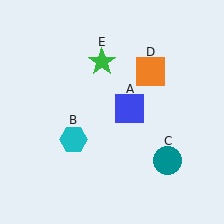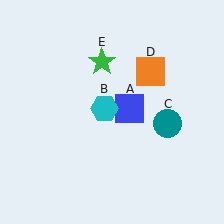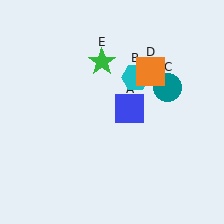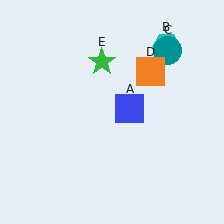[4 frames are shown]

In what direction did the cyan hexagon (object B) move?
The cyan hexagon (object B) moved up and to the right.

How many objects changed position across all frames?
2 objects changed position: cyan hexagon (object B), teal circle (object C).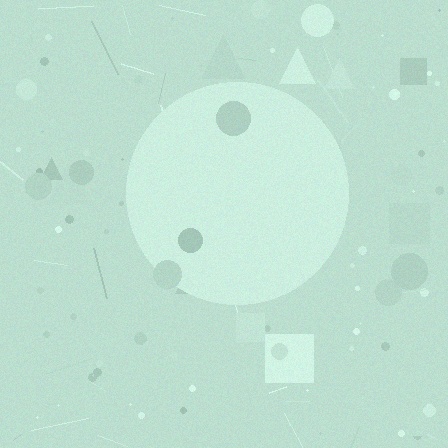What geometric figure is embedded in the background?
A circle is embedded in the background.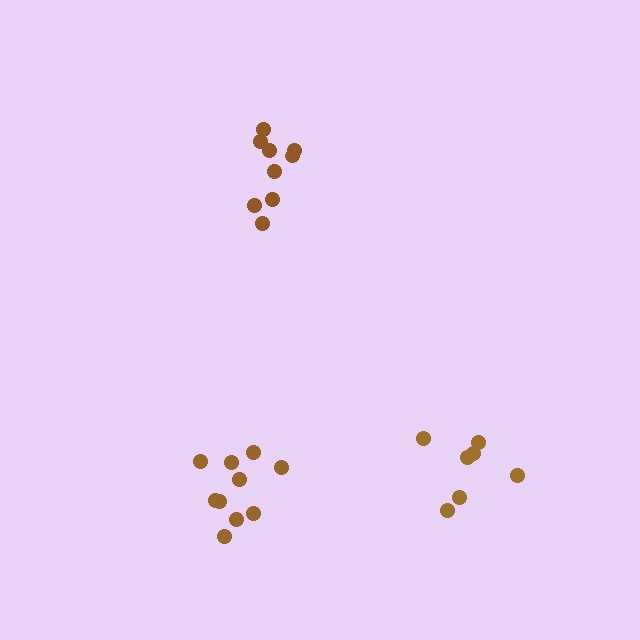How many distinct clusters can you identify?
There are 3 distinct clusters.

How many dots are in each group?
Group 1: 7 dots, Group 2: 9 dots, Group 3: 10 dots (26 total).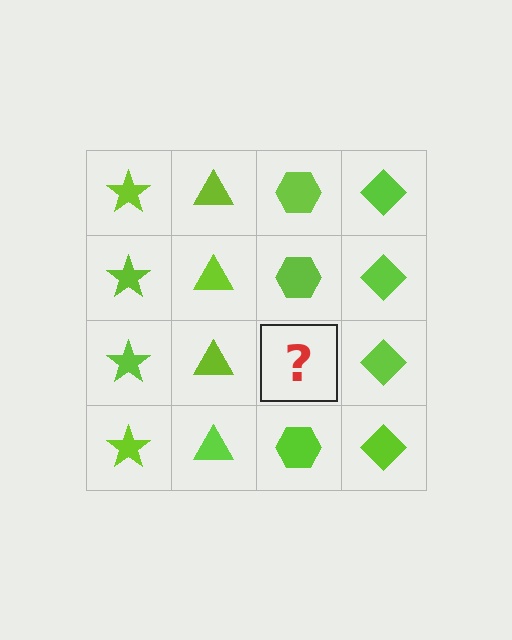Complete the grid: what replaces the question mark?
The question mark should be replaced with a lime hexagon.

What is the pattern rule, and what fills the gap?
The rule is that each column has a consistent shape. The gap should be filled with a lime hexagon.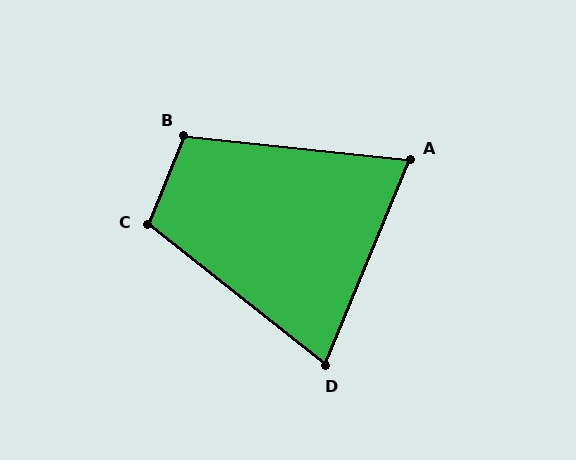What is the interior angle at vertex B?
Approximately 106 degrees (obtuse).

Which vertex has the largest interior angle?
C, at approximately 106 degrees.